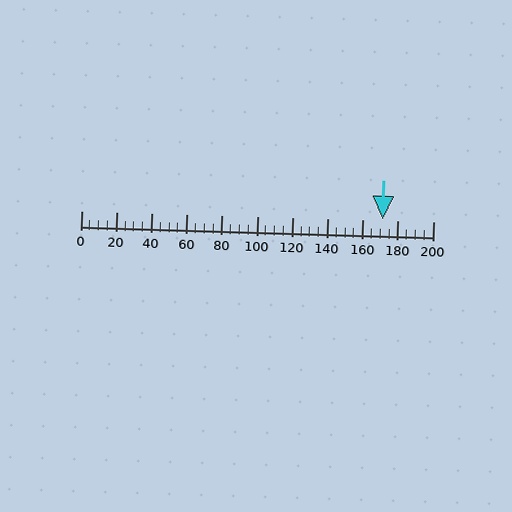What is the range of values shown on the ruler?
The ruler shows values from 0 to 200.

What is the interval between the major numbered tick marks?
The major tick marks are spaced 20 units apart.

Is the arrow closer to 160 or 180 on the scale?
The arrow is closer to 180.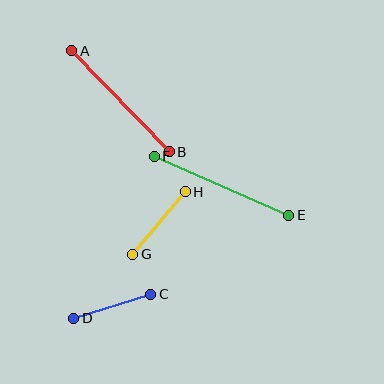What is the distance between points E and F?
The distance is approximately 147 pixels.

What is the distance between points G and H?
The distance is approximately 82 pixels.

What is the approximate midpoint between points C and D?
The midpoint is at approximately (112, 306) pixels.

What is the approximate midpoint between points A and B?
The midpoint is at approximately (120, 101) pixels.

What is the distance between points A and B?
The distance is approximately 140 pixels.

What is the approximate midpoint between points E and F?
The midpoint is at approximately (221, 186) pixels.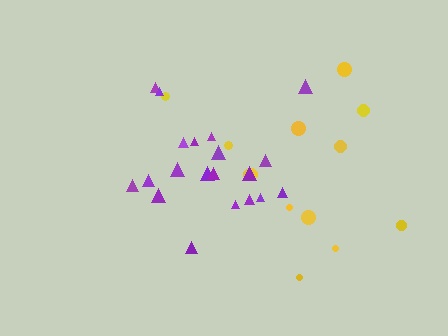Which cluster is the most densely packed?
Purple.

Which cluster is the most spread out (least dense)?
Yellow.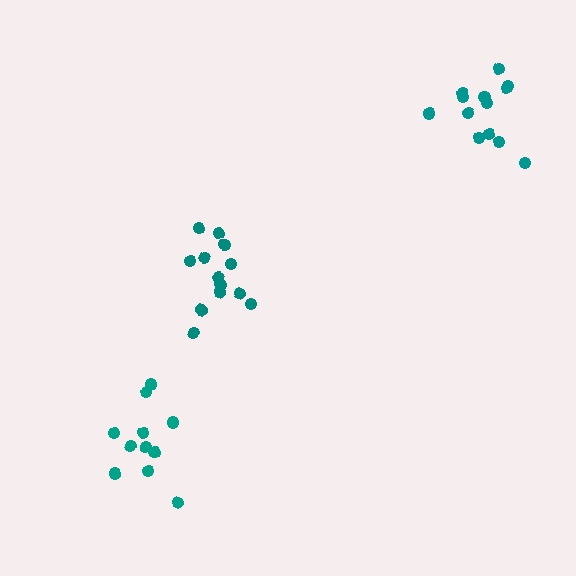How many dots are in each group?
Group 1: 13 dots, Group 2: 11 dots, Group 3: 14 dots (38 total).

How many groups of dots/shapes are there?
There are 3 groups.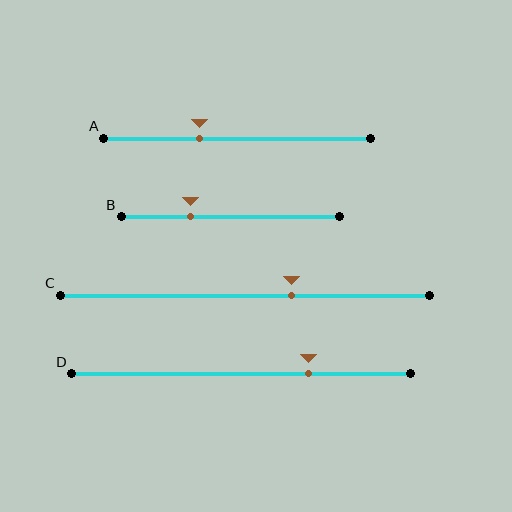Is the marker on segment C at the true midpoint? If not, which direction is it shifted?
No, the marker on segment C is shifted to the right by about 13% of the segment length.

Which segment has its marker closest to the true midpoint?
Segment C has its marker closest to the true midpoint.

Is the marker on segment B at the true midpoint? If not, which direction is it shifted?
No, the marker on segment B is shifted to the left by about 18% of the segment length.